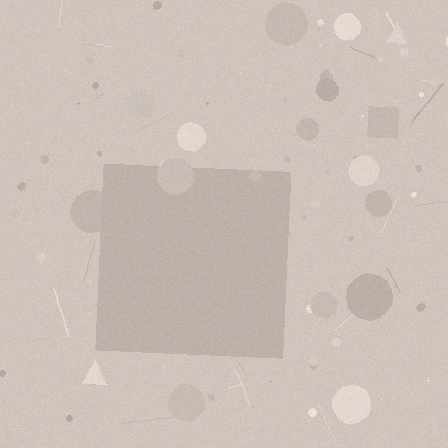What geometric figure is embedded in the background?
A square is embedded in the background.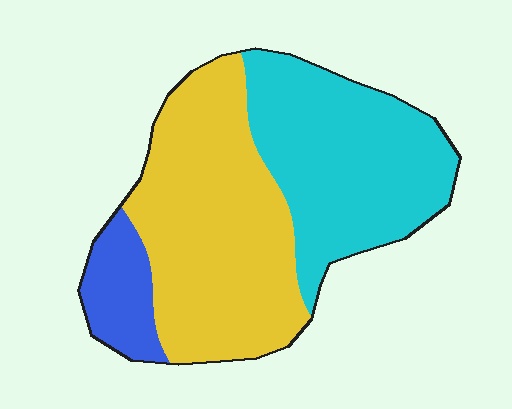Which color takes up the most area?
Yellow, at roughly 50%.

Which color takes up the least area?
Blue, at roughly 10%.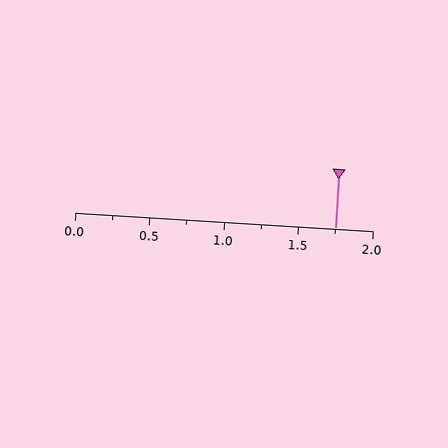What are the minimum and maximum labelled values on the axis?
The axis runs from 0.0 to 2.0.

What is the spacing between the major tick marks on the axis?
The major ticks are spaced 0.5 apart.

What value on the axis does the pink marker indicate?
The marker indicates approximately 1.75.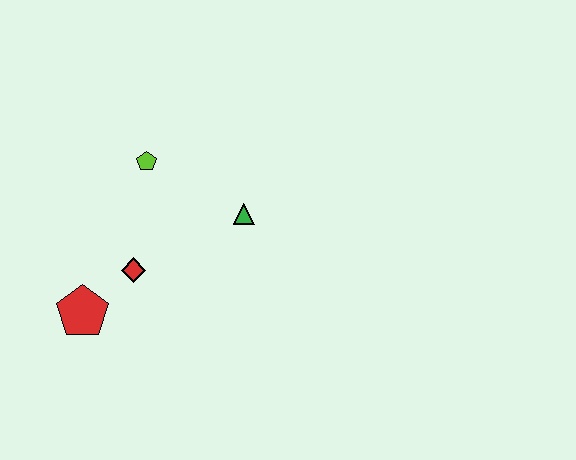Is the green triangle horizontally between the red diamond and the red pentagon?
No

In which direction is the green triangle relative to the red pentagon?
The green triangle is to the right of the red pentagon.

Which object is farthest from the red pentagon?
The green triangle is farthest from the red pentagon.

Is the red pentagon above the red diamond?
No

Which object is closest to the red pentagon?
The red diamond is closest to the red pentagon.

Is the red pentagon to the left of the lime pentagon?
Yes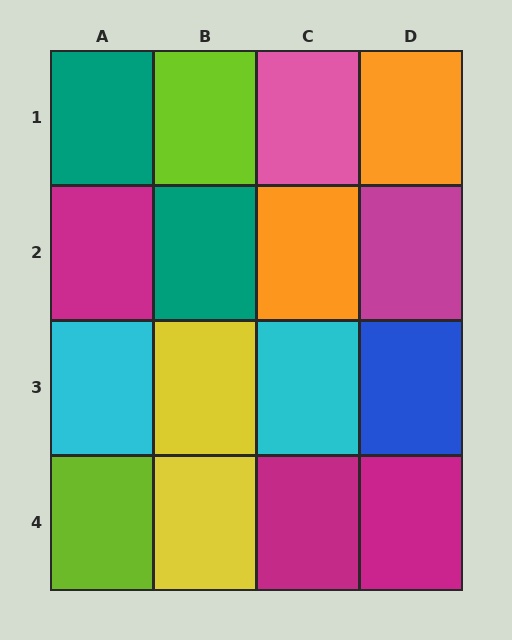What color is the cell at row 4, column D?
Magenta.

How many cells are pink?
1 cell is pink.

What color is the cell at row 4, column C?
Magenta.